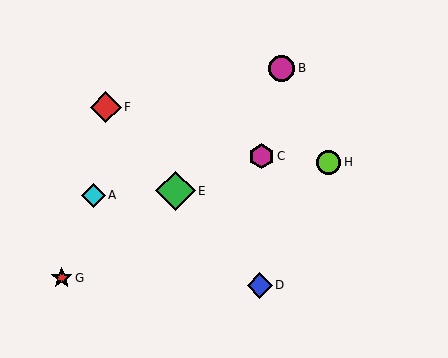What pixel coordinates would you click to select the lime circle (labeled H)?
Click at (329, 162) to select the lime circle H.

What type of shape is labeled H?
Shape H is a lime circle.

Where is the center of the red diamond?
The center of the red diamond is at (106, 107).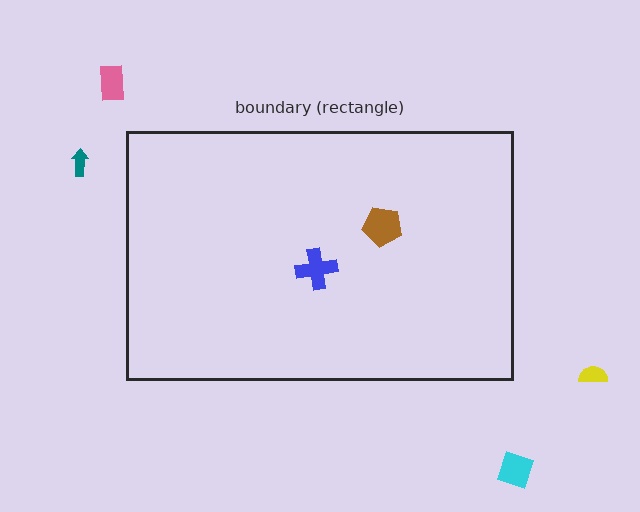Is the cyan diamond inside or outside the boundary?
Outside.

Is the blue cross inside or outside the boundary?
Inside.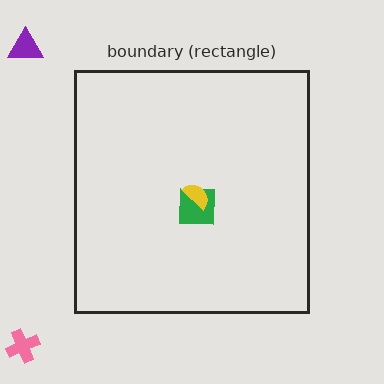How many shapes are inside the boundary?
2 inside, 2 outside.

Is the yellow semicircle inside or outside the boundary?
Inside.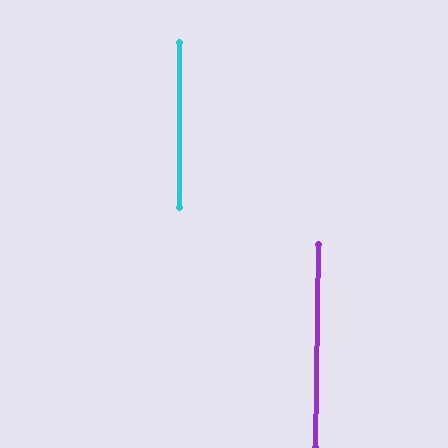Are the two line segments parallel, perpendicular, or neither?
Parallel — their directions differ by only 0.8°.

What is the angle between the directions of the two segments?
Approximately 1 degree.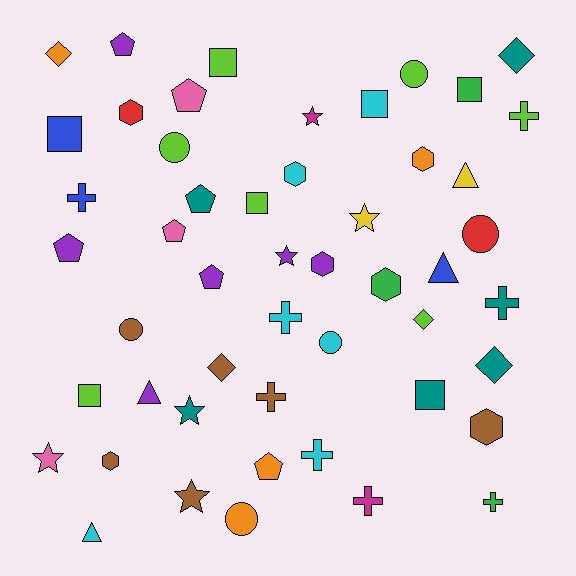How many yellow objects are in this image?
There are 2 yellow objects.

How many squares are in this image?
There are 7 squares.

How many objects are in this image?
There are 50 objects.